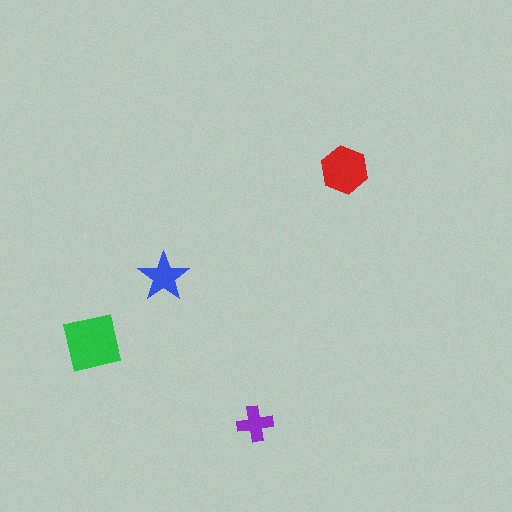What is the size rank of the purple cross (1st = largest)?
4th.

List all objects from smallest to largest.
The purple cross, the blue star, the red hexagon, the green square.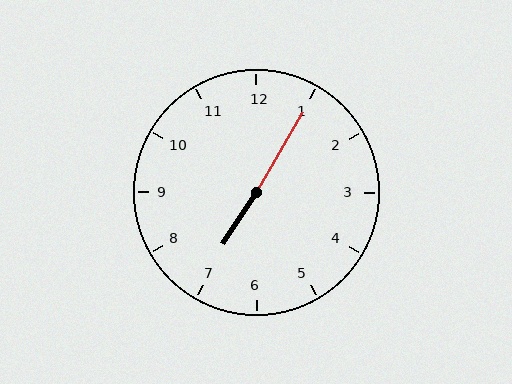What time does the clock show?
7:05.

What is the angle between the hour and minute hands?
Approximately 178 degrees.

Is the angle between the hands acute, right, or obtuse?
It is obtuse.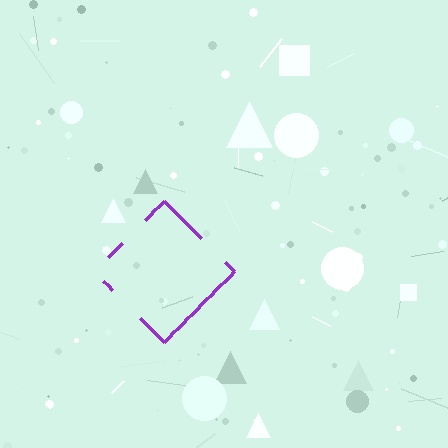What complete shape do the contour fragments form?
The contour fragments form a diamond.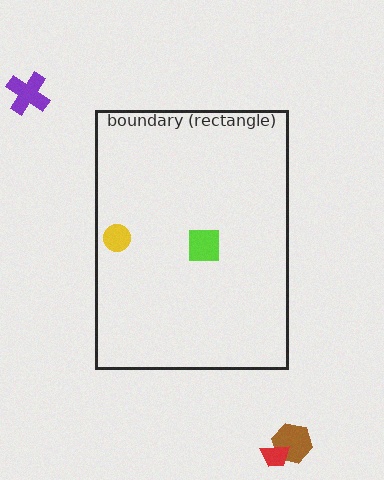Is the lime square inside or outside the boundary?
Inside.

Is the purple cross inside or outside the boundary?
Outside.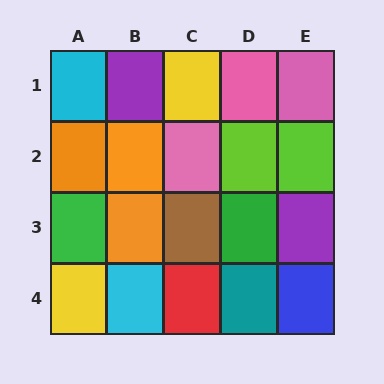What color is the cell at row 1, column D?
Pink.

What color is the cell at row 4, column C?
Red.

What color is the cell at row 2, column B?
Orange.